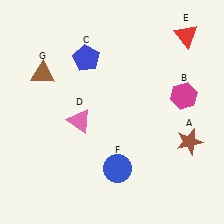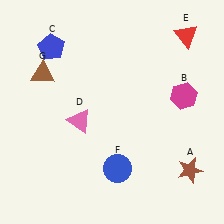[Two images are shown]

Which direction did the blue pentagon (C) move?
The blue pentagon (C) moved left.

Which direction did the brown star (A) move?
The brown star (A) moved down.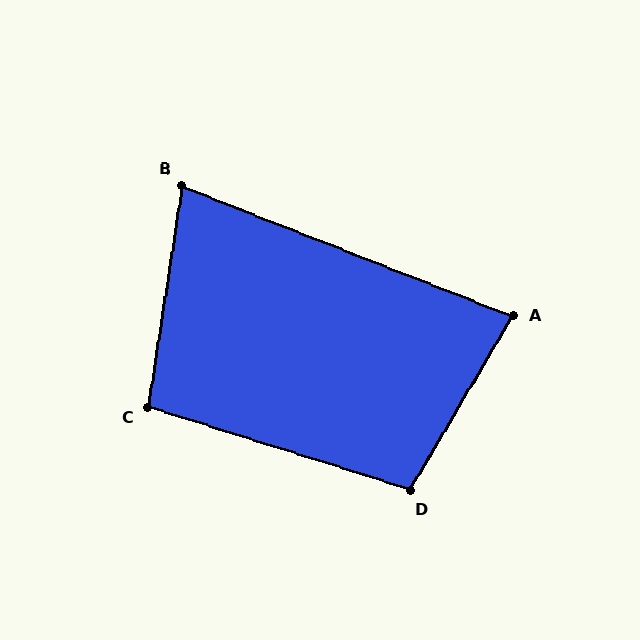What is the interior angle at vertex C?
Approximately 99 degrees (obtuse).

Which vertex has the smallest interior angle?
B, at approximately 77 degrees.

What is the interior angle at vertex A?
Approximately 81 degrees (acute).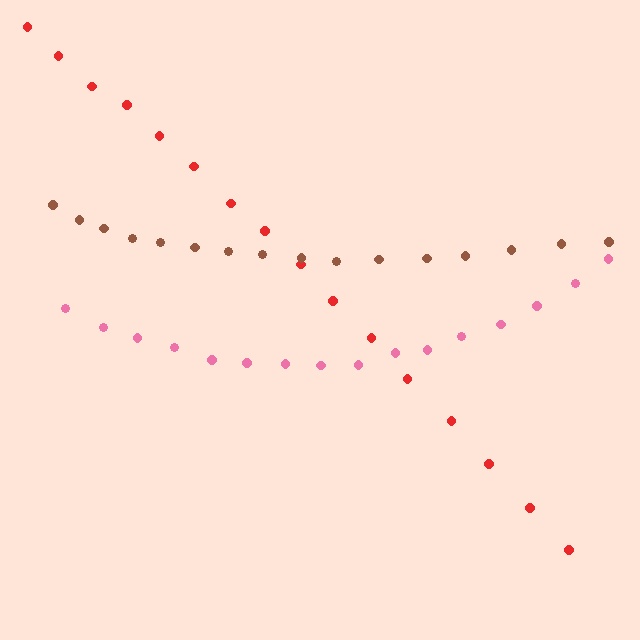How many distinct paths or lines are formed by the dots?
There are 3 distinct paths.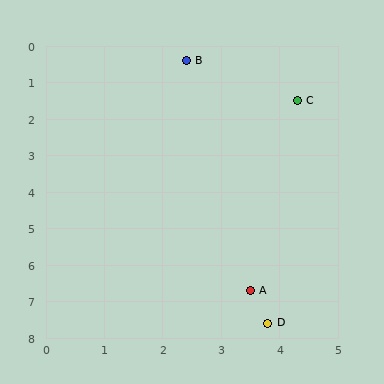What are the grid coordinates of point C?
Point C is at approximately (4.3, 1.5).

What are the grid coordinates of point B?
Point B is at approximately (2.4, 0.4).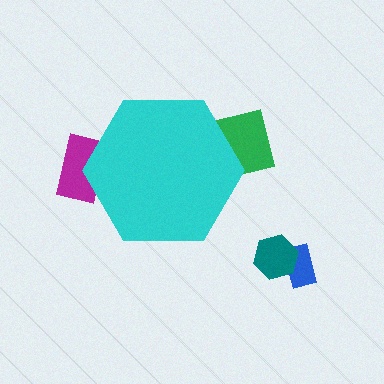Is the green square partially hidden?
Yes, the green square is partially hidden behind the cyan hexagon.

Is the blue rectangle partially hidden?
No, the blue rectangle is fully visible.